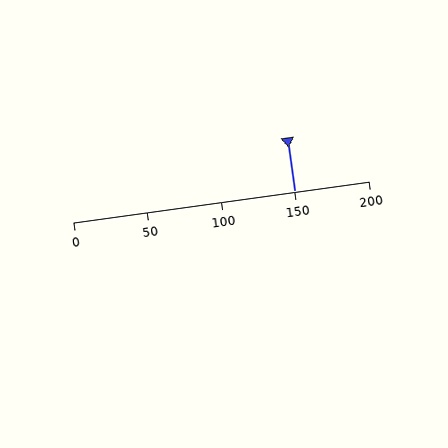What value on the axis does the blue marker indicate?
The marker indicates approximately 150.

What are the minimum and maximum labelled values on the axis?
The axis runs from 0 to 200.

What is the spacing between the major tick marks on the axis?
The major ticks are spaced 50 apart.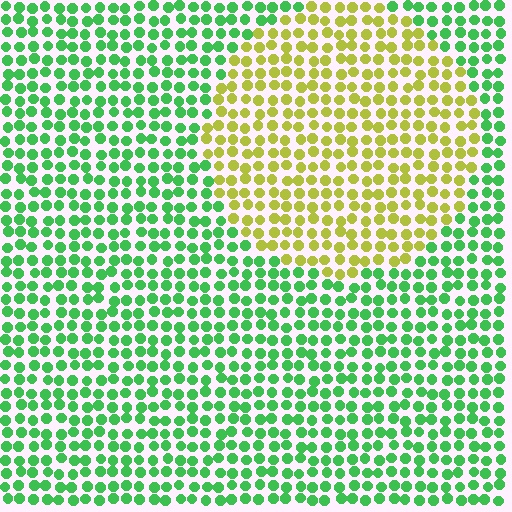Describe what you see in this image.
The image is filled with small green elements in a uniform arrangement. A circle-shaped region is visible where the elements are tinted to a slightly different hue, forming a subtle color boundary.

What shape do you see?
I see a circle.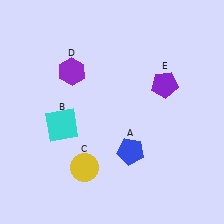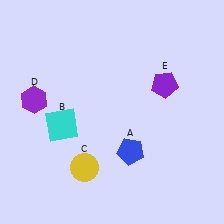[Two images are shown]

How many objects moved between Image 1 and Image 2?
1 object moved between the two images.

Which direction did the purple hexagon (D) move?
The purple hexagon (D) moved left.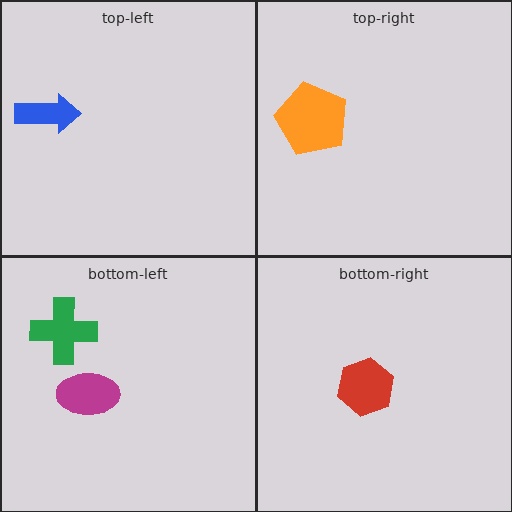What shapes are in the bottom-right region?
The red hexagon.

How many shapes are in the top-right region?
1.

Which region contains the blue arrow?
The top-left region.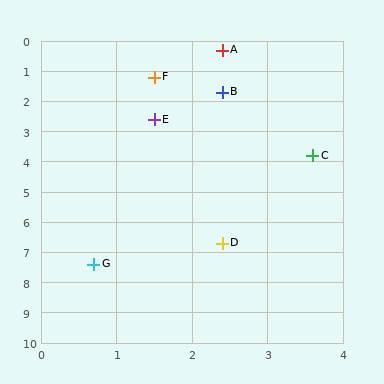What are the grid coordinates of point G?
Point G is at approximately (0.7, 7.4).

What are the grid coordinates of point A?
Point A is at approximately (2.4, 0.3).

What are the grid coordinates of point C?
Point C is at approximately (3.6, 3.8).